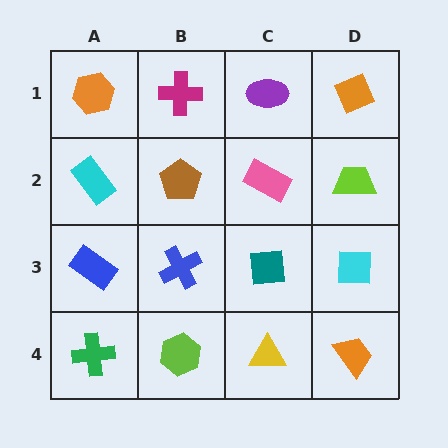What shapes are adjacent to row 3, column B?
A brown pentagon (row 2, column B), a lime hexagon (row 4, column B), a blue rectangle (row 3, column A), a teal square (row 3, column C).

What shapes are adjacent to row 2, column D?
An orange diamond (row 1, column D), a cyan square (row 3, column D), a pink rectangle (row 2, column C).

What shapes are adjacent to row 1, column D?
A lime trapezoid (row 2, column D), a purple ellipse (row 1, column C).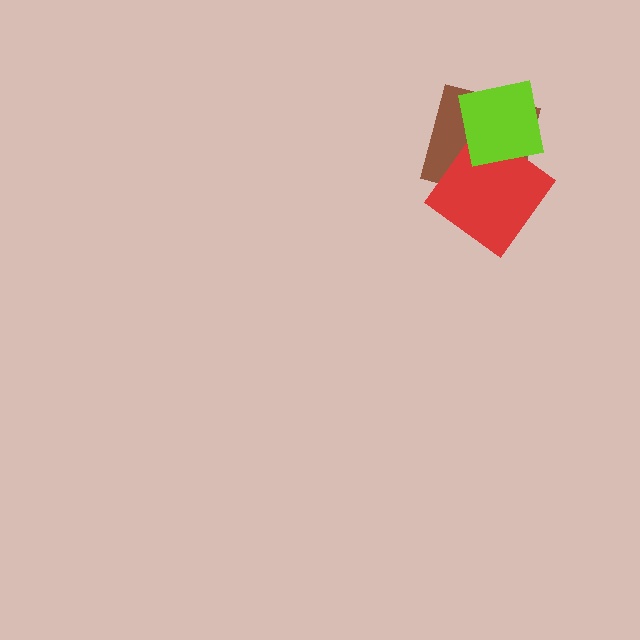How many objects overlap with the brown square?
2 objects overlap with the brown square.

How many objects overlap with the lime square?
2 objects overlap with the lime square.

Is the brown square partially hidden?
Yes, it is partially covered by another shape.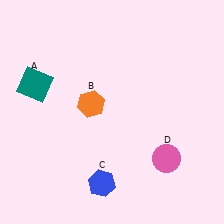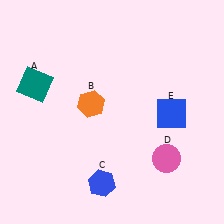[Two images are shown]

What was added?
A blue square (E) was added in Image 2.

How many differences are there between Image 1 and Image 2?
There is 1 difference between the two images.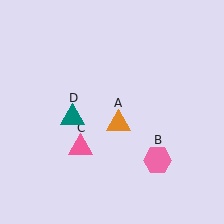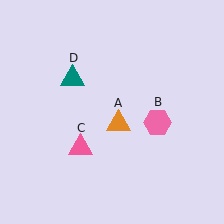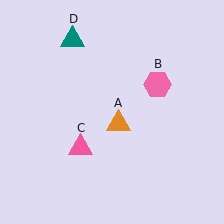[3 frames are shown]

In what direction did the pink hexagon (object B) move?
The pink hexagon (object B) moved up.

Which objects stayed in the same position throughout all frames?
Orange triangle (object A) and pink triangle (object C) remained stationary.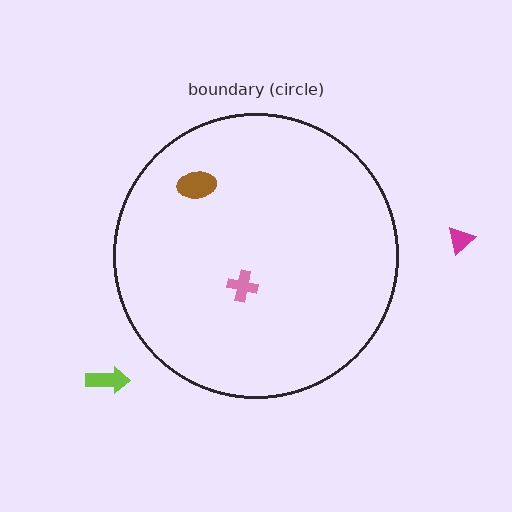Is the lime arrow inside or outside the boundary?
Outside.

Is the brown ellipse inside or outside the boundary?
Inside.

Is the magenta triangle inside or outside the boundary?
Outside.